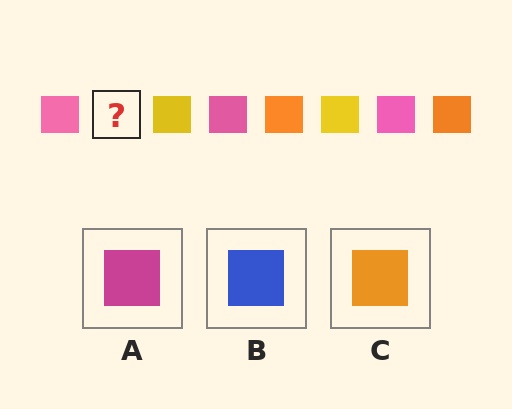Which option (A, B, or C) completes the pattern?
C.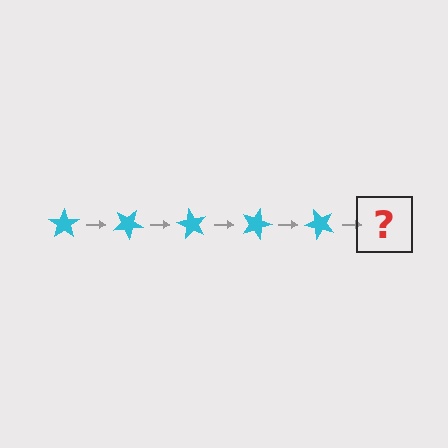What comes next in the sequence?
The next element should be a cyan star rotated 150 degrees.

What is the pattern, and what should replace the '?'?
The pattern is that the star rotates 30 degrees each step. The '?' should be a cyan star rotated 150 degrees.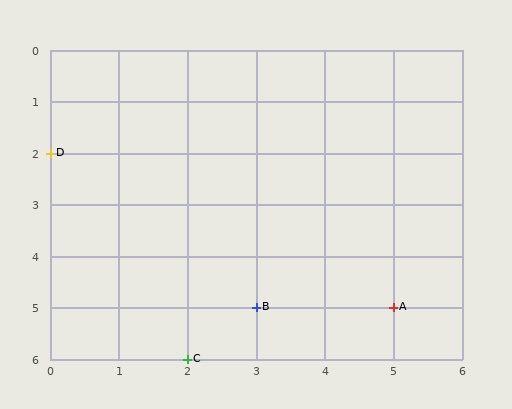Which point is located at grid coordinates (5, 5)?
Point A is at (5, 5).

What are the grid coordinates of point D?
Point D is at grid coordinates (0, 2).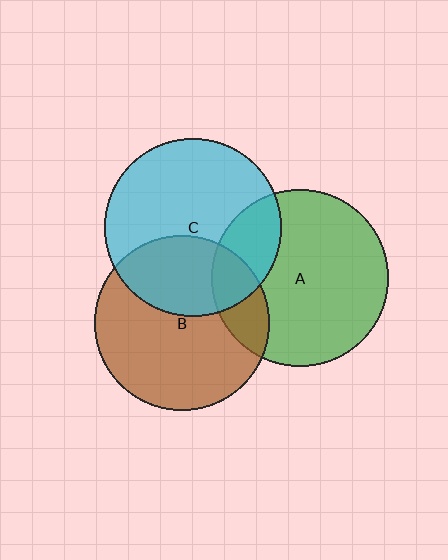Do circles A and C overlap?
Yes.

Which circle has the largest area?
Circle C (cyan).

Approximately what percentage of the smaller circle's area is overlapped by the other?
Approximately 20%.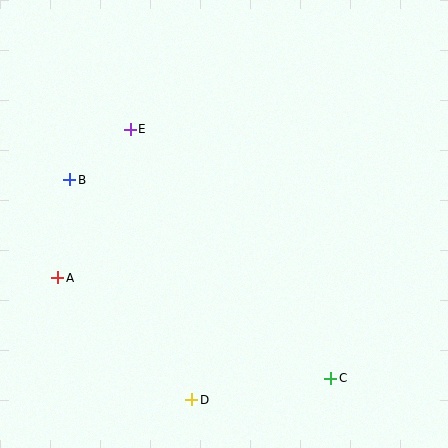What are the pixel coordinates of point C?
Point C is at (331, 378).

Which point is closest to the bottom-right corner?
Point C is closest to the bottom-right corner.